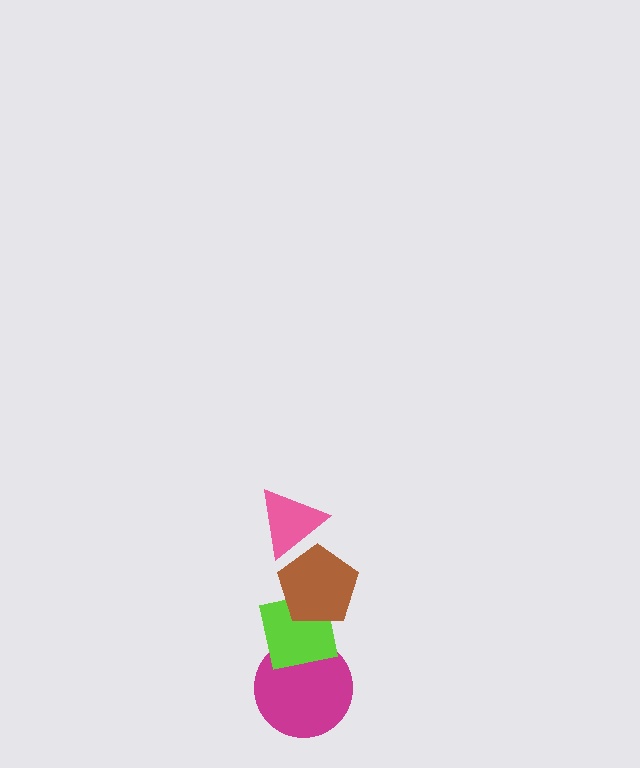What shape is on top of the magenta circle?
The lime square is on top of the magenta circle.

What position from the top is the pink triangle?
The pink triangle is 1st from the top.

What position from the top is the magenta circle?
The magenta circle is 4th from the top.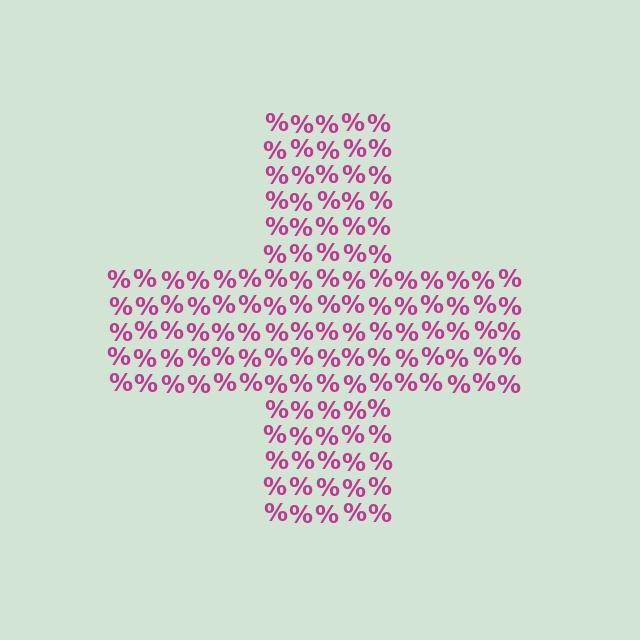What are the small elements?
The small elements are percent signs.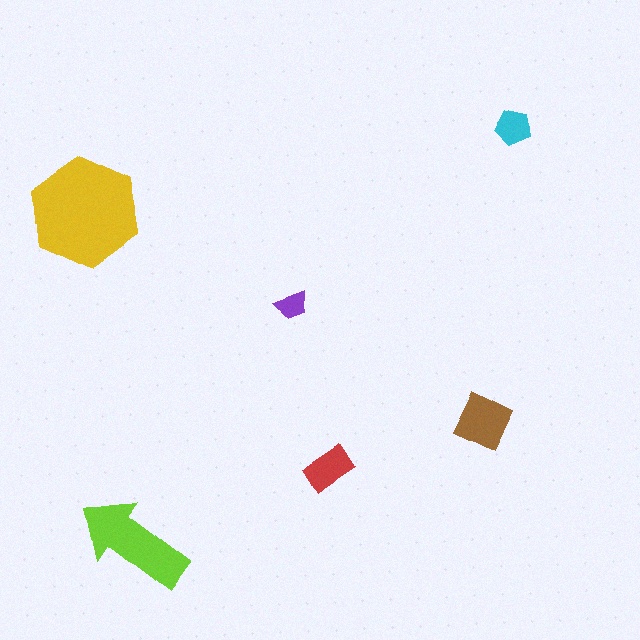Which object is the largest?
The yellow hexagon.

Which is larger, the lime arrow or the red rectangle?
The lime arrow.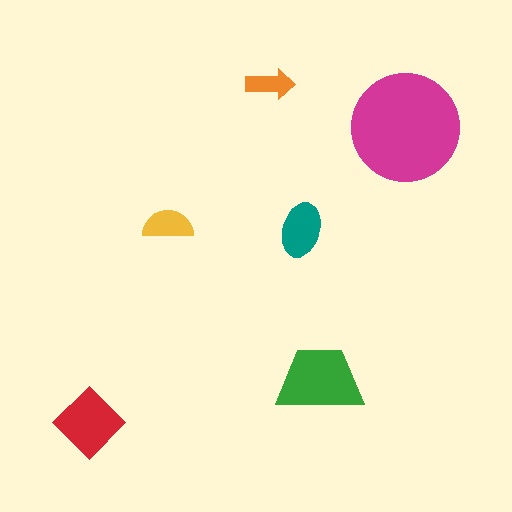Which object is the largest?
The magenta circle.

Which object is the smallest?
The orange arrow.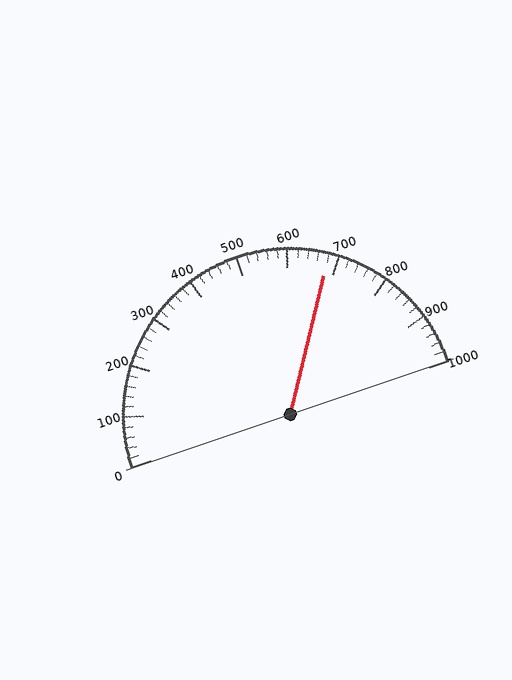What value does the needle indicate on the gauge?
The needle indicates approximately 680.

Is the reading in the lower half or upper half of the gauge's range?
The reading is in the upper half of the range (0 to 1000).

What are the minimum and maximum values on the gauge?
The gauge ranges from 0 to 1000.